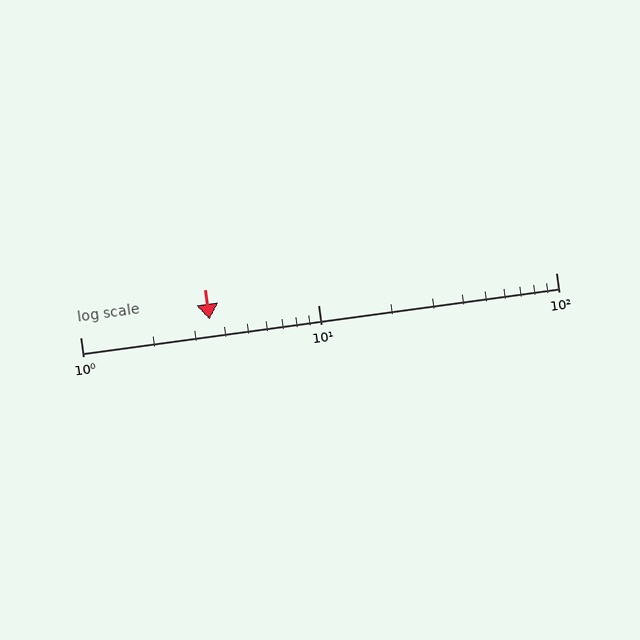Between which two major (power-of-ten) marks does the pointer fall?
The pointer is between 1 and 10.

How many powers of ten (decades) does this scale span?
The scale spans 2 decades, from 1 to 100.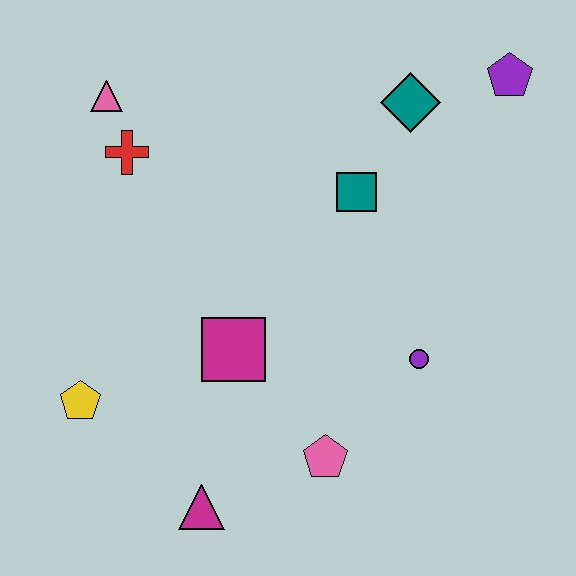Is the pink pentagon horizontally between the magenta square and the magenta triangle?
No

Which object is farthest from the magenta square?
The purple pentagon is farthest from the magenta square.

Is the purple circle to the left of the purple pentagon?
Yes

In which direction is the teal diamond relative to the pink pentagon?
The teal diamond is above the pink pentagon.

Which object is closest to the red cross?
The pink triangle is closest to the red cross.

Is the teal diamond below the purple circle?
No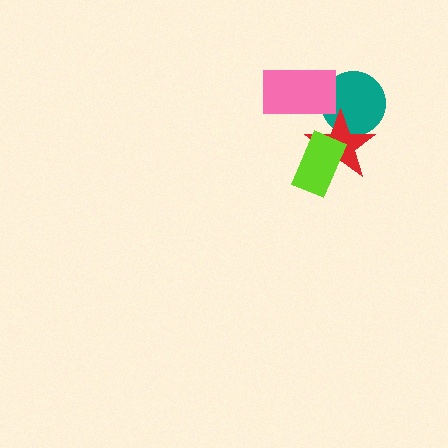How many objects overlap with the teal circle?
2 objects overlap with the teal circle.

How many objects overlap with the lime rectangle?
1 object overlaps with the lime rectangle.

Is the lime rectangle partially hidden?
No, no other shape covers it.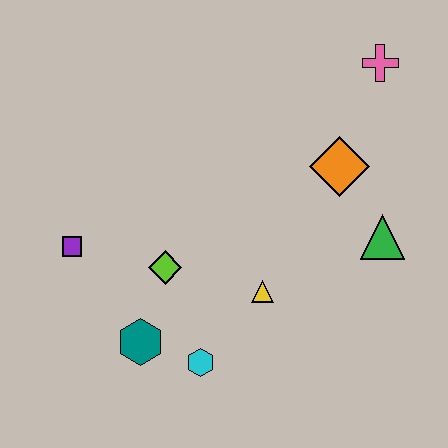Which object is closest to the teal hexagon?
The cyan hexagon is closest to the teal hexagon.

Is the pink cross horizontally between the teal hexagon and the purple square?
No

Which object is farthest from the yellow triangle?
The pink cross is farthest from the yellow triangle.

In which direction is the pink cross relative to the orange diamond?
The pink cross is above the orange diamond.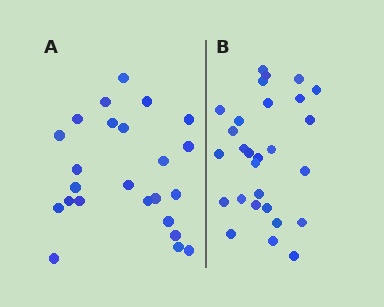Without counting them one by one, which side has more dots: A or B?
Region B (the right region) has more dots.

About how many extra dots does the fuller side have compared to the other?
Region B has about 4 more dots than region A.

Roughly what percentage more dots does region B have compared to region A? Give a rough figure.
About 15% more.